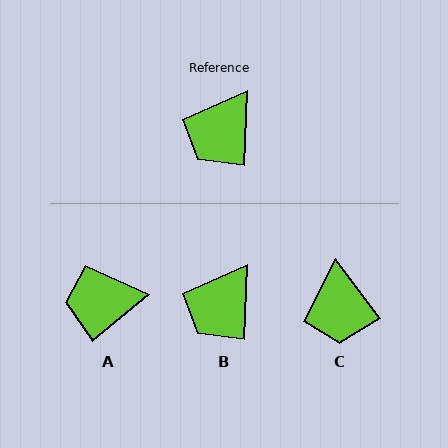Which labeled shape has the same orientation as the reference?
B.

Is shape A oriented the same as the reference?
No, it is off by about 48 degrees.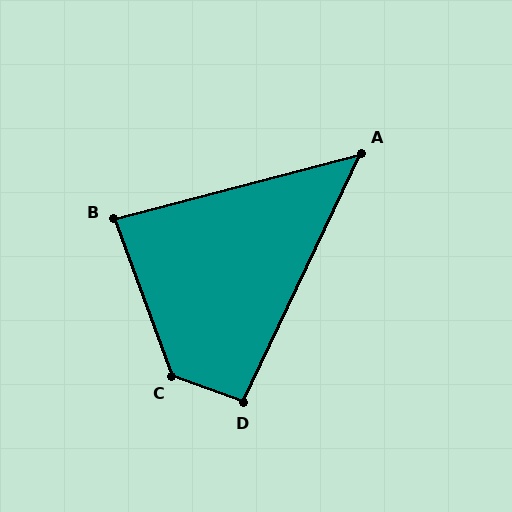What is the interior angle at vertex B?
Approximately 85 degrees (acute).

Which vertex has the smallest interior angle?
A, at approximately 50 degrees.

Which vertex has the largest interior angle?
C, at approximately 130 degrees.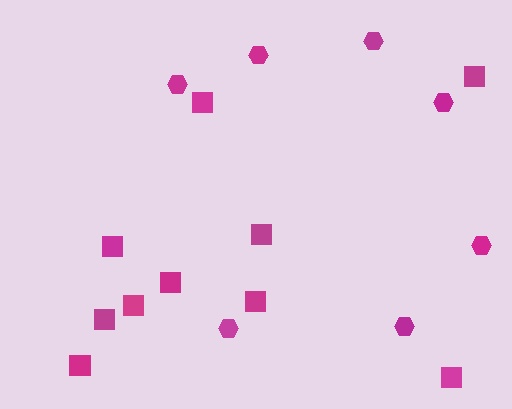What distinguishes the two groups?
There are 2 groups: one group of hexagons (7) and one group of squares (10).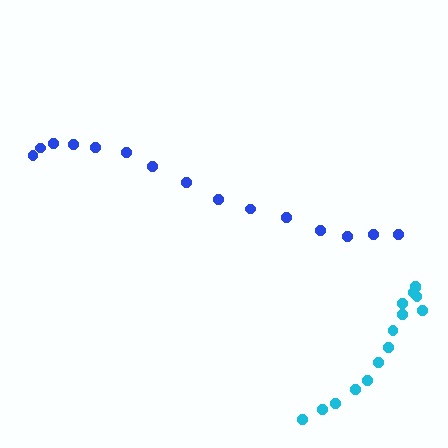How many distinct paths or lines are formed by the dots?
There are 2 distinct paths.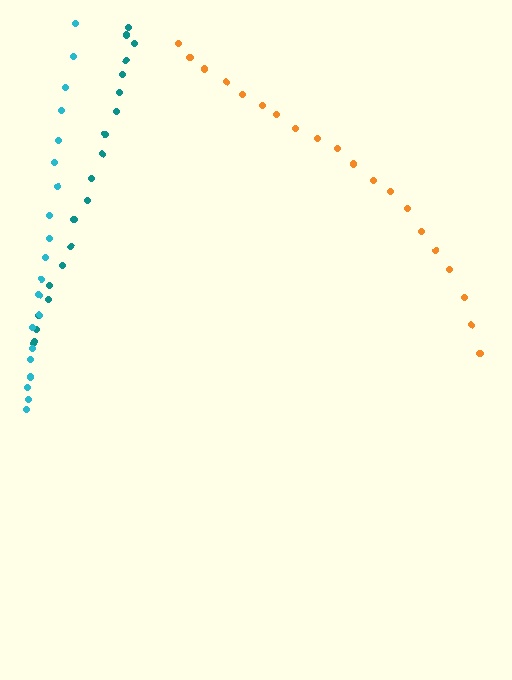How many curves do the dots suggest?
There are 3 distinct paths.